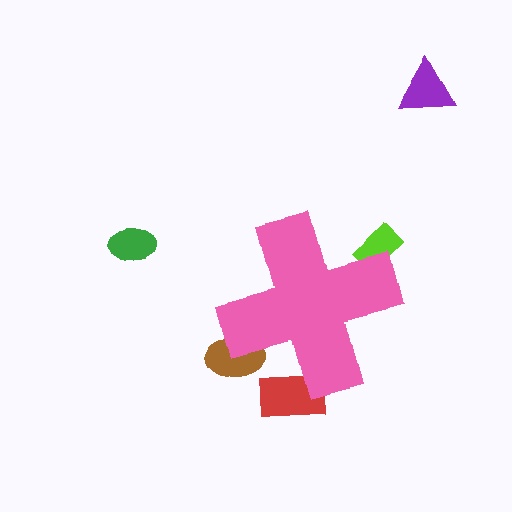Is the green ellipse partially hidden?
No, the green ellipse is fully visible.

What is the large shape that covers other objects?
A pink cross.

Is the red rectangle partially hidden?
Yes, the red rectangle is partially hidden behind the pink cross.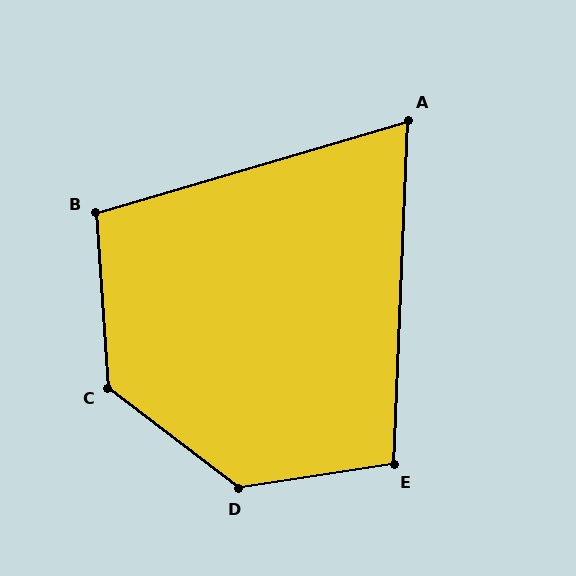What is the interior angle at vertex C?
Approximately 131 degrees (obtuse).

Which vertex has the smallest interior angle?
A, at approximately 71 degrees.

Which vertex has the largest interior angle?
D, at approximately 134 degrees.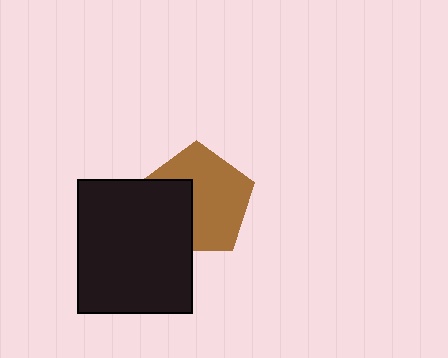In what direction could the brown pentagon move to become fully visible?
The brown pentagon could move right. That would shift it out from behind the black rectangle entirely.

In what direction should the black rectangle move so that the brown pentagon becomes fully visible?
The black rectangle should move left. That is the shortest direction to clear the overlap and leave the brown pentagon fully visible.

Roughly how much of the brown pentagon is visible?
About half of it is visible (roughly 65%).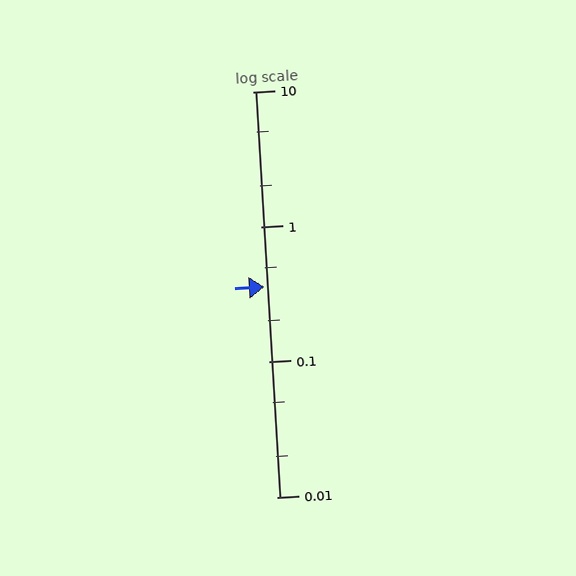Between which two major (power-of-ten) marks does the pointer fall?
The pointer is between 0.1 and 1.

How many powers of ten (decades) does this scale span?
The scale spans 3 decades, from 0.01 to 10.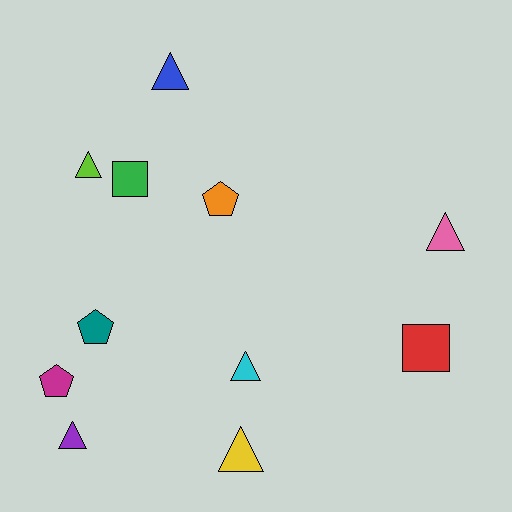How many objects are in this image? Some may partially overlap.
There are 11 objects.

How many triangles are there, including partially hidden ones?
There are 6 triangles.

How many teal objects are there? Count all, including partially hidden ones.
There is 1 teal object.